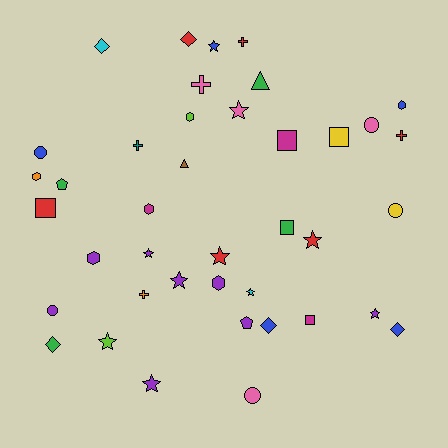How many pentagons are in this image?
There are 2 pentagons.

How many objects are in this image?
There are 40 objects.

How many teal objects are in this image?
There is 1 teal object.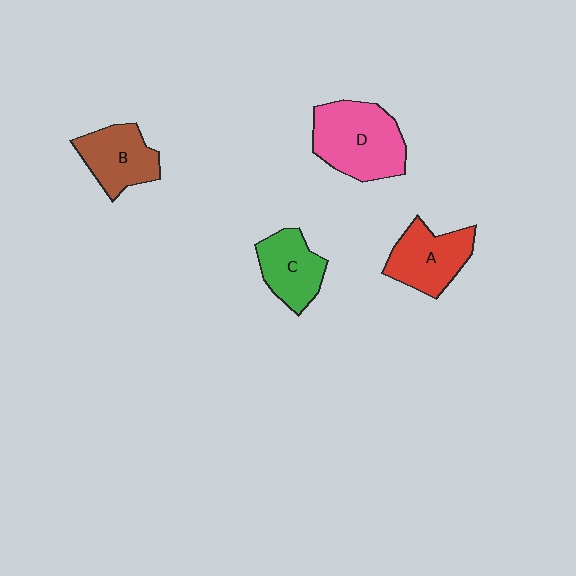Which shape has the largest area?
Shape D (pink).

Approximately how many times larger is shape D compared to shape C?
Approximately 1.5 times.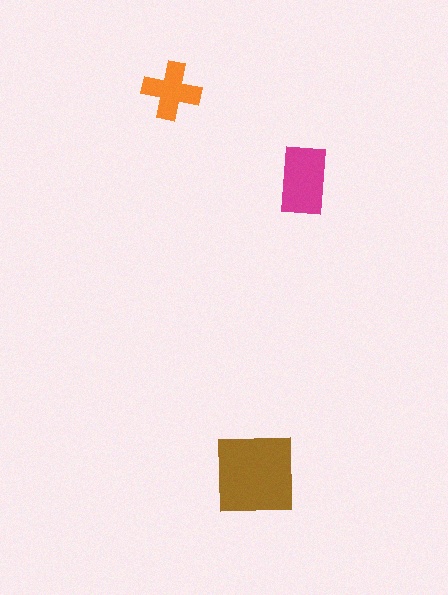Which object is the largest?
The brown square.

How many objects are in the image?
There are 3 objects in the image.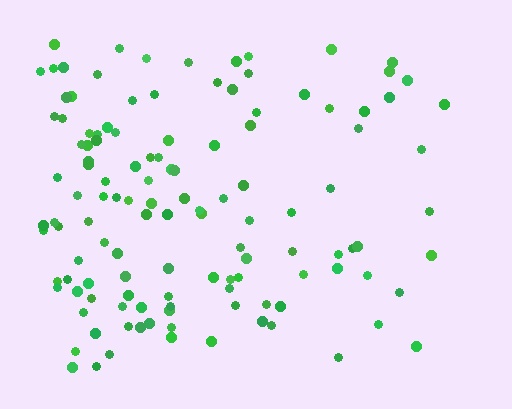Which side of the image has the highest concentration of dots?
The left.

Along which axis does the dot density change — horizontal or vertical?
Horizontal.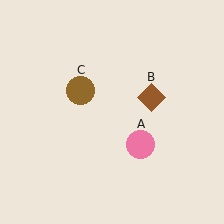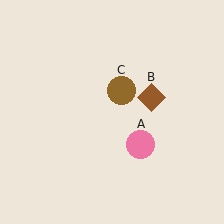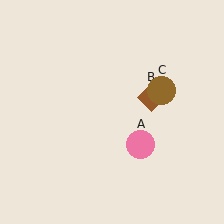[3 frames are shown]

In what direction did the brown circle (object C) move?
The brown circle (object C) moved right.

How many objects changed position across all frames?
1 object changed position: brown circle (object C).